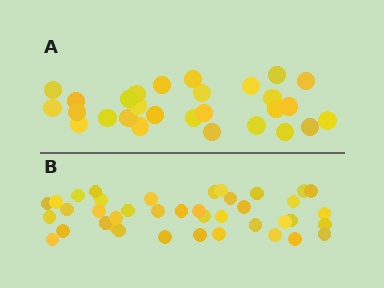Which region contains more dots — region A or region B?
Region B (the bottom region) has more dots.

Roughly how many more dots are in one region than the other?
Region B has roughly 12 or so more dots than region A.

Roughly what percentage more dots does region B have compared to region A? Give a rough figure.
About 45% more.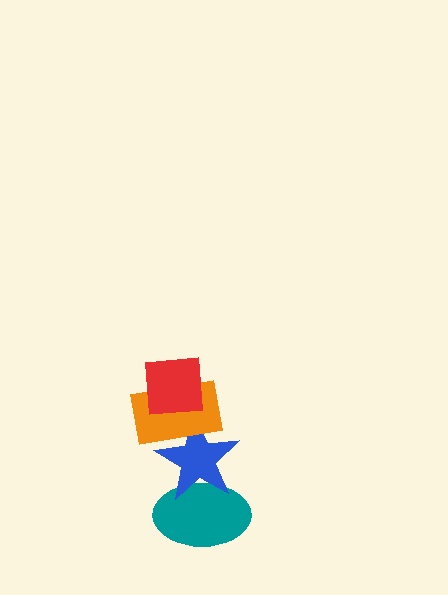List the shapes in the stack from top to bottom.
From top to bottom: the red square, the orange rectangle, the blue star, the teal ellipse.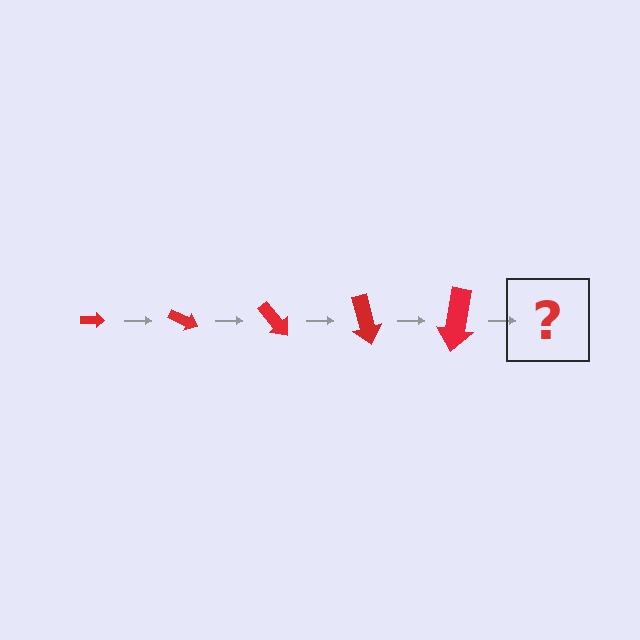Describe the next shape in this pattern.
It should be an arrow, larger than the previous one and rotated 125 degrees from the start.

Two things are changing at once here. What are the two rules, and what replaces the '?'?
The two rules are that the arrow grows larger each step and it rotates 25 degrees each step. The '?' should be an arrow, larger than the previous one and rotated 125 degrees from the start.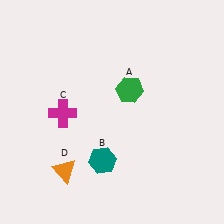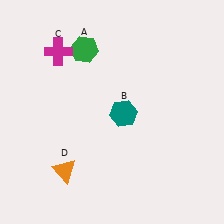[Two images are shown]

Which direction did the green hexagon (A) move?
The green hexagon (A) moved left.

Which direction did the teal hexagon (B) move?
The teal hexagon (B) moved up.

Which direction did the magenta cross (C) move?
The magenta cross (C) moved up.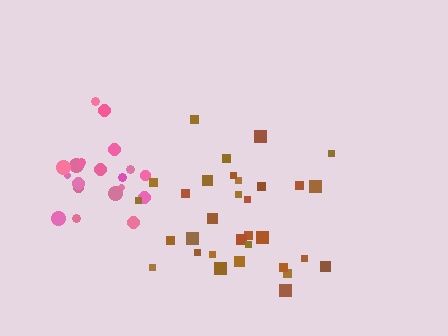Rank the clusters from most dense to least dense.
pink, brown.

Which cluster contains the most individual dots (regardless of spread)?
Brown (32).